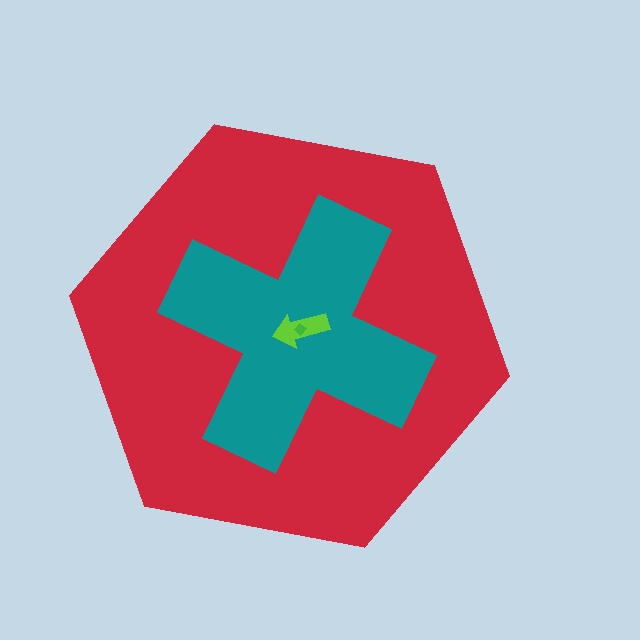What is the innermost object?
The green diamond.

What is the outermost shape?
The red hexagon.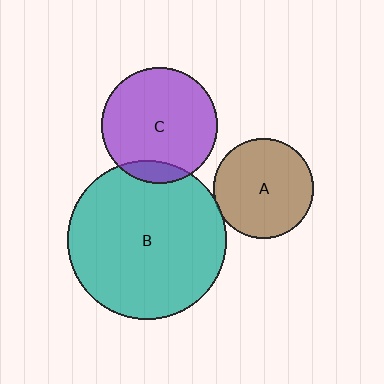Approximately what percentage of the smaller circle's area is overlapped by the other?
Approximately 10%.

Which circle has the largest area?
Circle B (teal).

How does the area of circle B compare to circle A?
Approximately 2.5 times.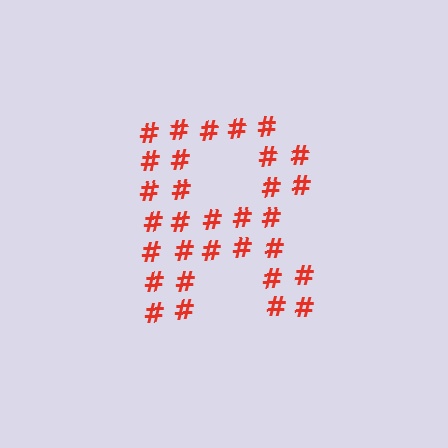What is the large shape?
The large shape is the letter R.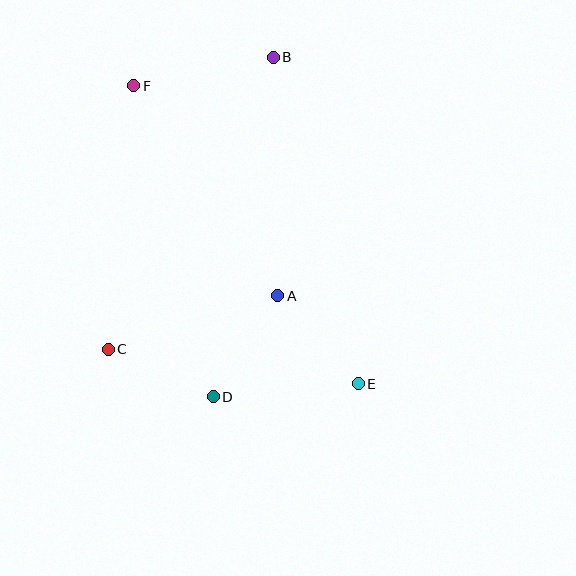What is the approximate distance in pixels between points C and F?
The distance between C and F is approximately 264 pixels.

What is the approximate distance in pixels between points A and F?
The distance between A and F is approximately 254 pixels.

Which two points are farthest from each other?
Points E and F are farthest from each other.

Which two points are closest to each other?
Points C and D are closest to each other.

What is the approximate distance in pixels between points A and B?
The distance between A and B is approximately 238 pixels.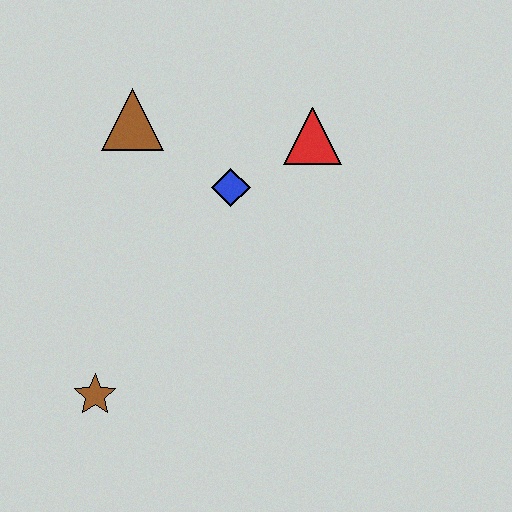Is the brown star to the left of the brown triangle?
Yes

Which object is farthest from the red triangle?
The brown star is farthest from the red triangle.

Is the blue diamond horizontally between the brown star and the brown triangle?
No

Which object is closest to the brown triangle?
The blue diamond is closest to the brown triangle.